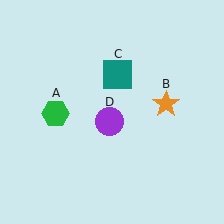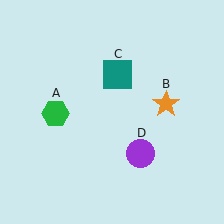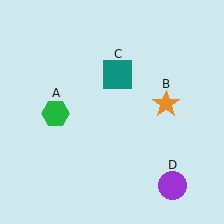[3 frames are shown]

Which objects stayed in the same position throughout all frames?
Green hexagon (object A) and orange star (object B) and teal square (object C) remained stationary.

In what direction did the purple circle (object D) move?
The purple circle (object D) moved down and to the right.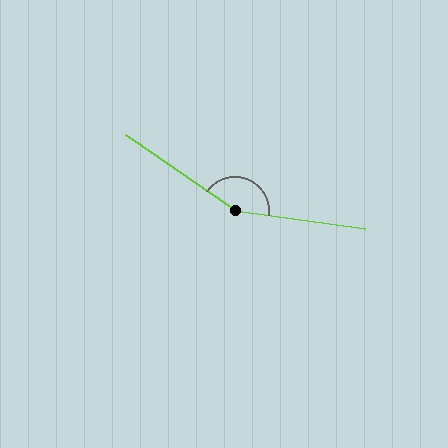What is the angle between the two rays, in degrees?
Approximately 153 degrees.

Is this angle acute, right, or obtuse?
It is obtuse.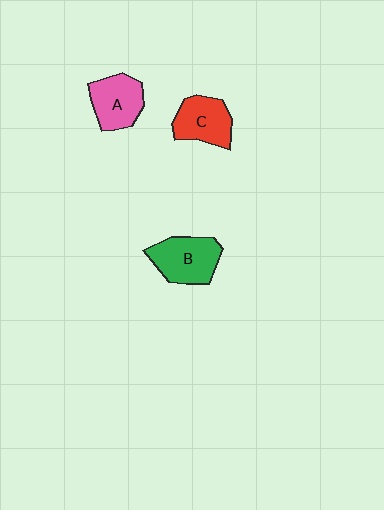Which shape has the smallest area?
Shape C (red).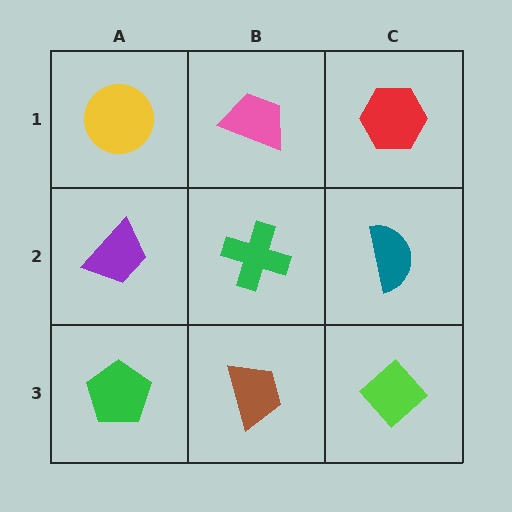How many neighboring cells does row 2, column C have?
3.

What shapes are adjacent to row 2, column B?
A pink trapezoid (row 1, column B), a brown trapezoid (row 3, column B), a purple trapezoid (row 2, column A), a teal semicircle (row 2, column C).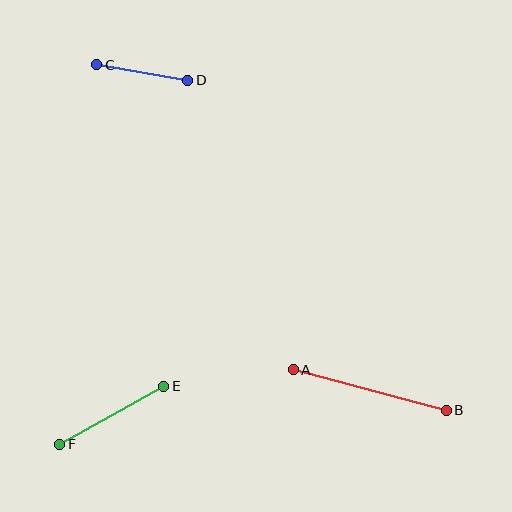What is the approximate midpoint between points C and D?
The midpoint is at approximately (142, 72) pixels.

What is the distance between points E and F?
The distance is approximately 119 pixels.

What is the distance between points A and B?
The distance is approximately 158 pixels.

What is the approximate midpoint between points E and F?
The midpoint is at approximately (112, 415) pixels.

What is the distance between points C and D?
The distance is approximately 92 pixels.